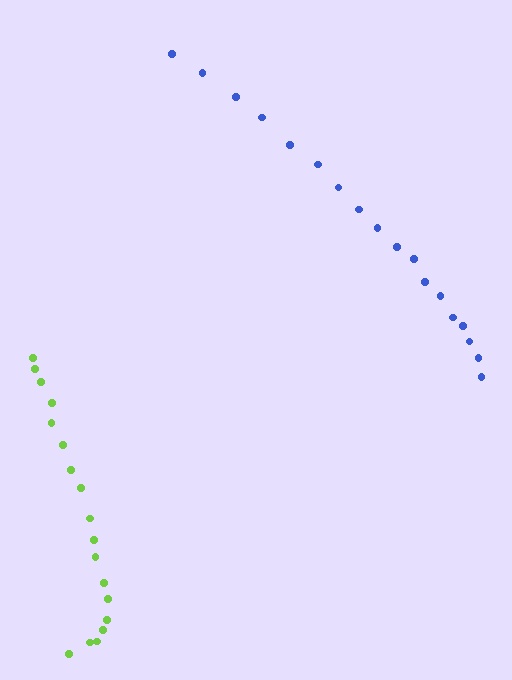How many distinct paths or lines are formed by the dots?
There are 2 distinct paths.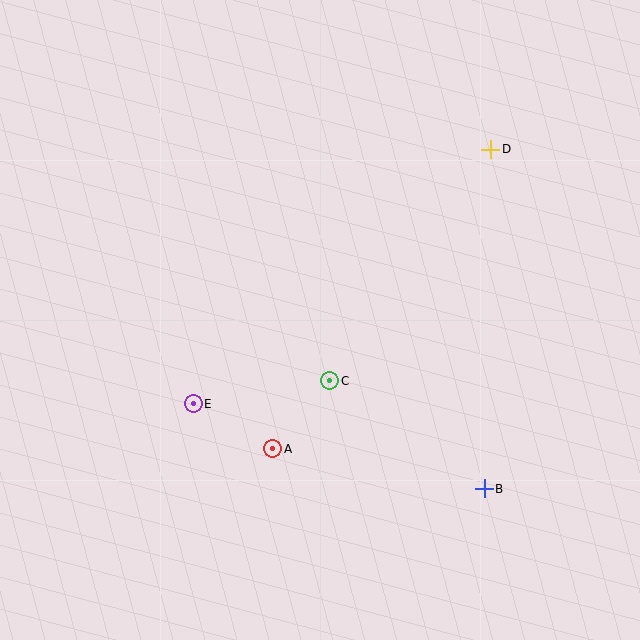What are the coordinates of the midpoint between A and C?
The midpoint between A and C is at (301, 415).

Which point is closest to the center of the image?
Point C at (330, 381) is closest to the center.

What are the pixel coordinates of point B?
Point B is at (484, 489).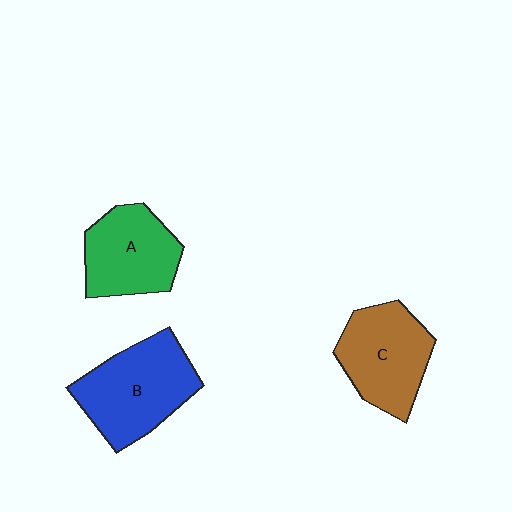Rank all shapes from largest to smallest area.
From largest to smallest: B (blue), C (brown), A (green).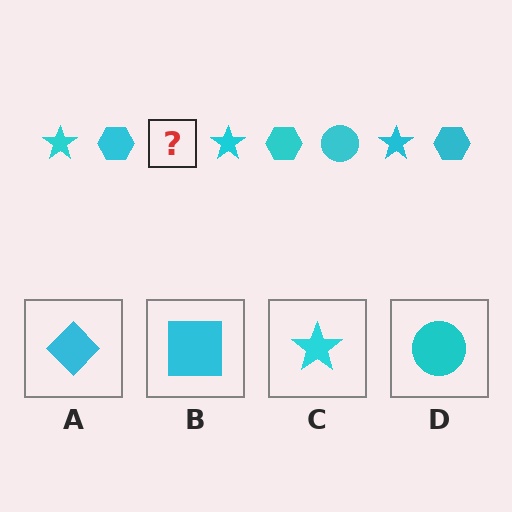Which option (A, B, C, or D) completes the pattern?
D.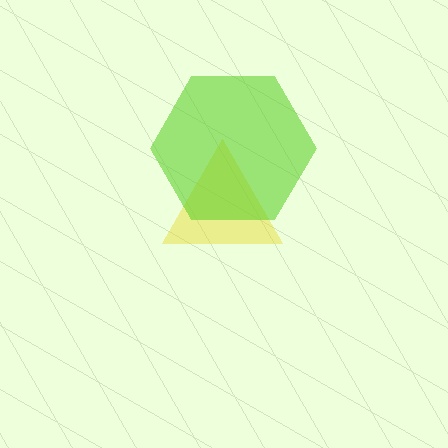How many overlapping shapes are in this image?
There are 2 overlapping shapes in the image.